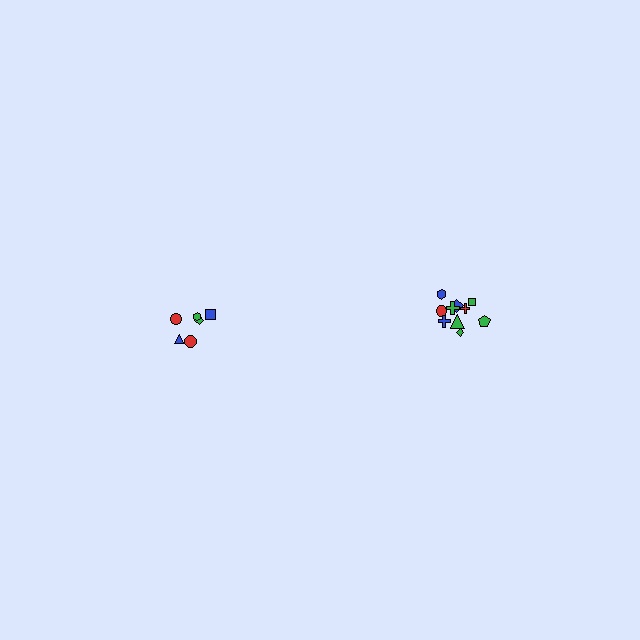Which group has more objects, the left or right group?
The right group.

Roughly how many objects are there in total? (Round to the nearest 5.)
Roughly 15 objects in total.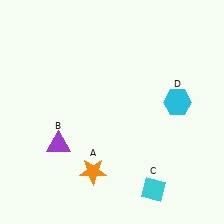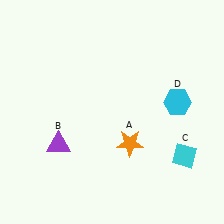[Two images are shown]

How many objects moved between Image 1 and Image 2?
2 objects moved between the two images.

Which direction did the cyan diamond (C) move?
The cyan diamond (C) moved up.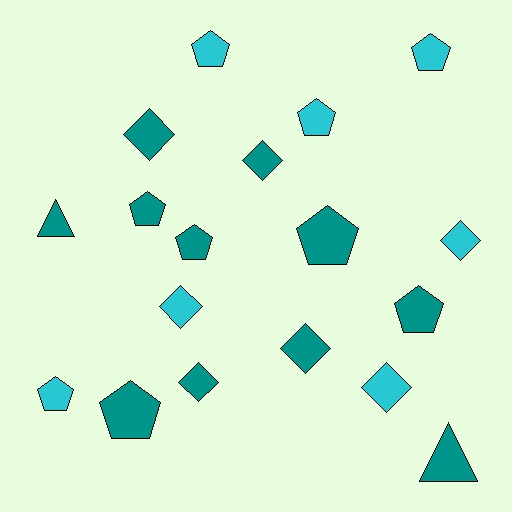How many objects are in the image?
There are 18 objects.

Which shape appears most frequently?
Pentagon, with 9 objects.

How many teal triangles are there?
There are 2 teal triangles.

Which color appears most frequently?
Teal, with 11 objects.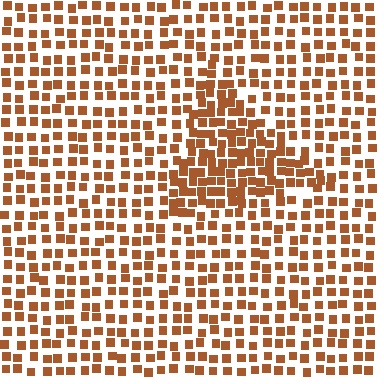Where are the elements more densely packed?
The elements are more densely packed inside the triangle boundary.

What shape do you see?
I see a triangle.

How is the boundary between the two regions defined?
The boundary is defined by a change in element density (approximately 1.7x ratio). All elements are the same color, size, and shape.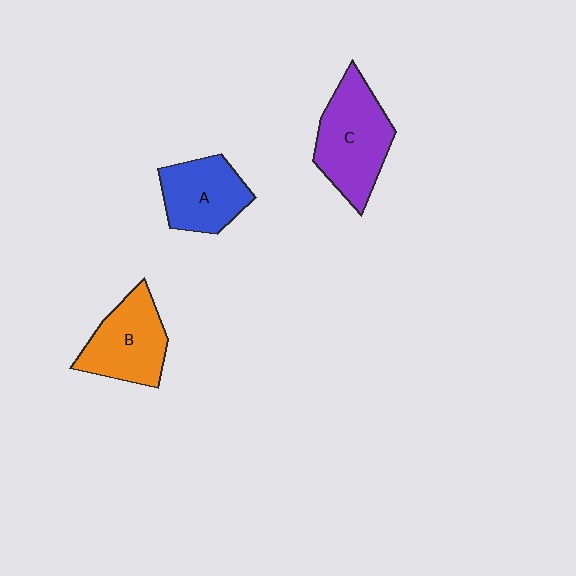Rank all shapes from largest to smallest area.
From largest to smallest: C (purple), B (orange), A (blue).